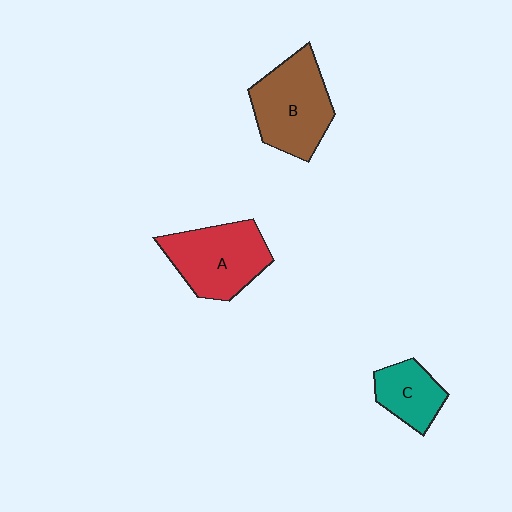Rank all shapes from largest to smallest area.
From largest to smallest: B (brown), A (red), C (teal).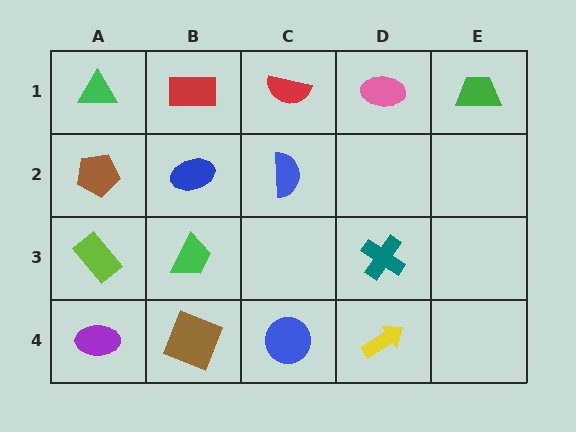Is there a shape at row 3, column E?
No, that cell is empty.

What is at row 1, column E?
A green trapezoid.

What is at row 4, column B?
A brown square.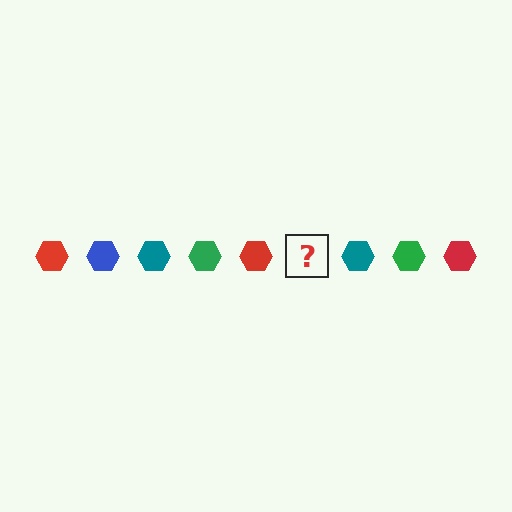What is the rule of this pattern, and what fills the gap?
The rule is that the pattern cycles through red, blue, teal, green hexagons. The gap should be filled with a blue hexagon.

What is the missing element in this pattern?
The missing element is a blue hexagon.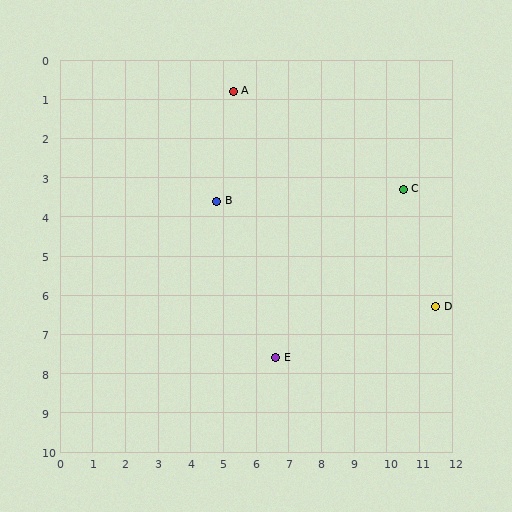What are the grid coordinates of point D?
Point D is at approximately (11.5, 6.3).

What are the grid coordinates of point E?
Point E is at approximately (6.6, 7.6).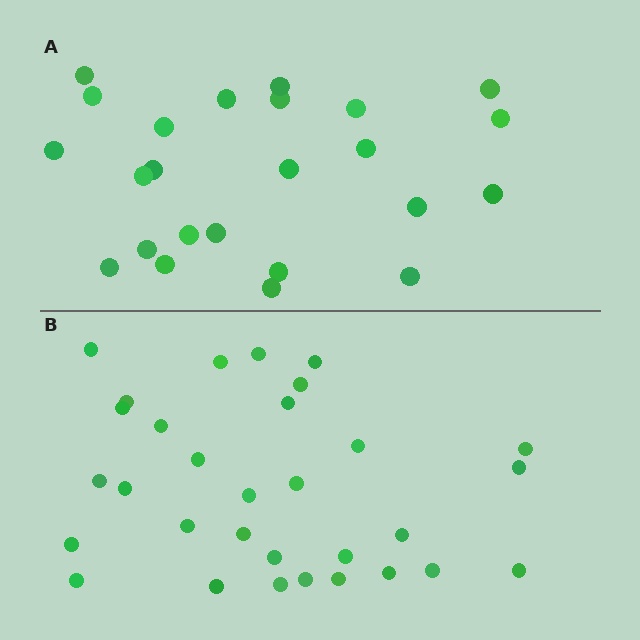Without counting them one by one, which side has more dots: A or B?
Region B (the bottom region) has more dots.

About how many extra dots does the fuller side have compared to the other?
Region B has roughly 8 or so more dots than region A.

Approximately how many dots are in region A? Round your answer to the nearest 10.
About 20 dots. (The exact count is 24, which rounds to 20.)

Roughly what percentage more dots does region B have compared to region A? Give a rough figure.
About 30% more.